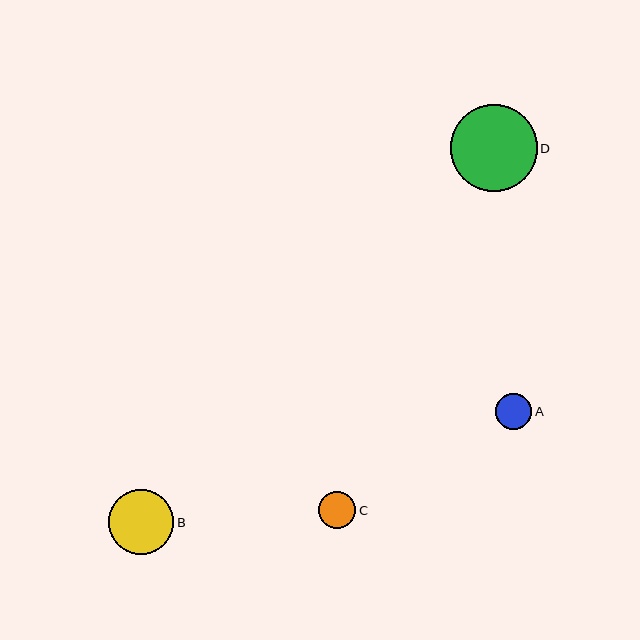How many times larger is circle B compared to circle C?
Circle B is approximately 1.8 times the size of circle C.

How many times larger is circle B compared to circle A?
Circle B is approximately 1.8 times the size of circle A.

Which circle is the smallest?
Circle A is the smallest with a size of approximately 36 pixels.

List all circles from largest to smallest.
From largest to smallest: D, B, C, A.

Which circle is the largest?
Circle D is the largest with a size of approximately 87 pixels.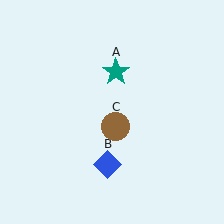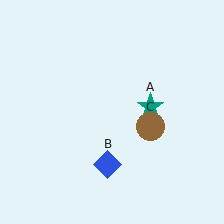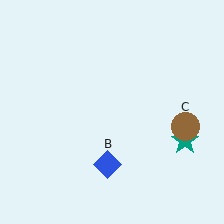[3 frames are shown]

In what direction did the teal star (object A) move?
The teal star (object A) moved down and to the right.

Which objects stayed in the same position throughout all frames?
Blue diamond (object B) remained stationary.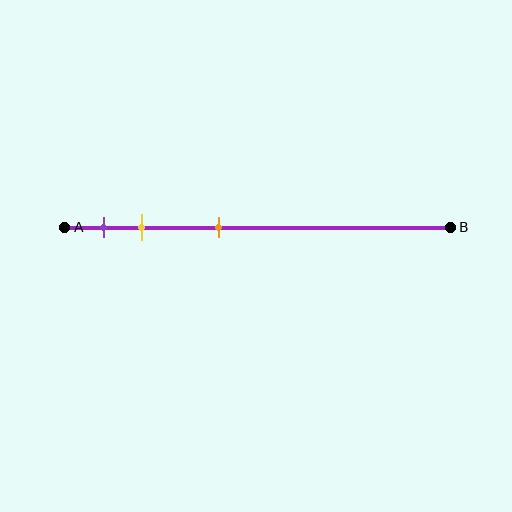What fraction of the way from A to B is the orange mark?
The orange mark is approximately 40% (0.4) of the way from A to B.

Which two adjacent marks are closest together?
The purple and yellow marks are the closest adjacent pair.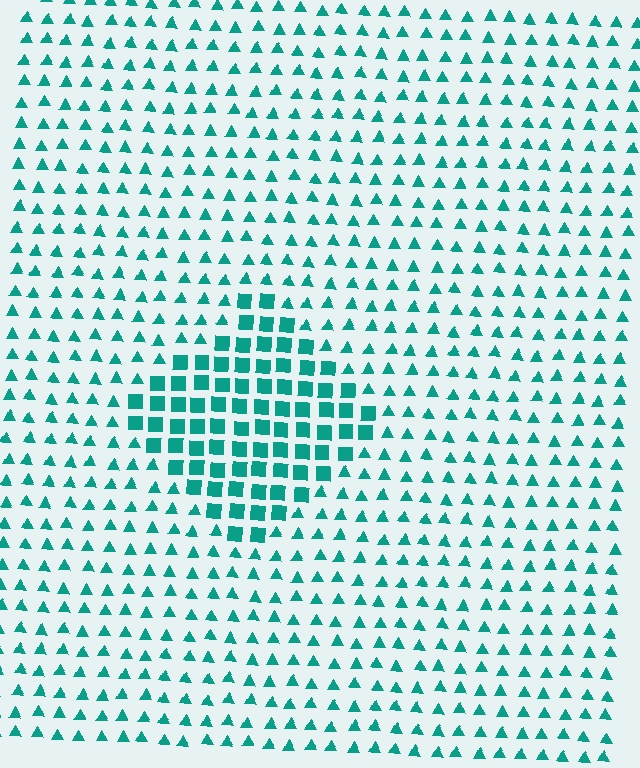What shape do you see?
I see a diamond.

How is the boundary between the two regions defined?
The boundary is defined by a change in element shape: squares inside vs. triangles outside. All elements share the same color and spacing.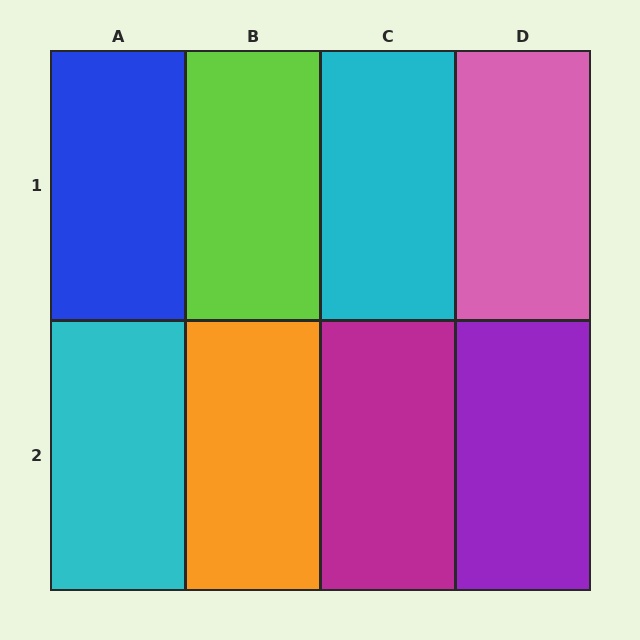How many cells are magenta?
1 cell is magenta.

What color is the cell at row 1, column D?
Pink.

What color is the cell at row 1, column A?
Blue.